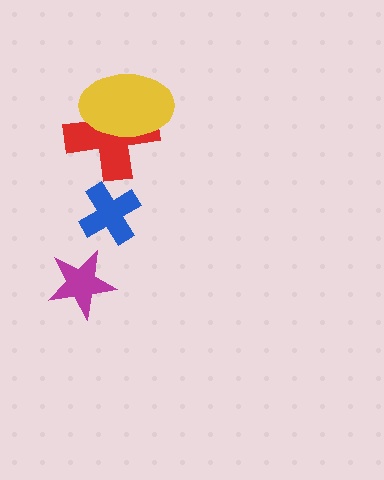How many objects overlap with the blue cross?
0 objects overlap with the blue cross.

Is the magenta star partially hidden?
No, no other shape covers it.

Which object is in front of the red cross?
The yellow ellipse is in front of the red cross.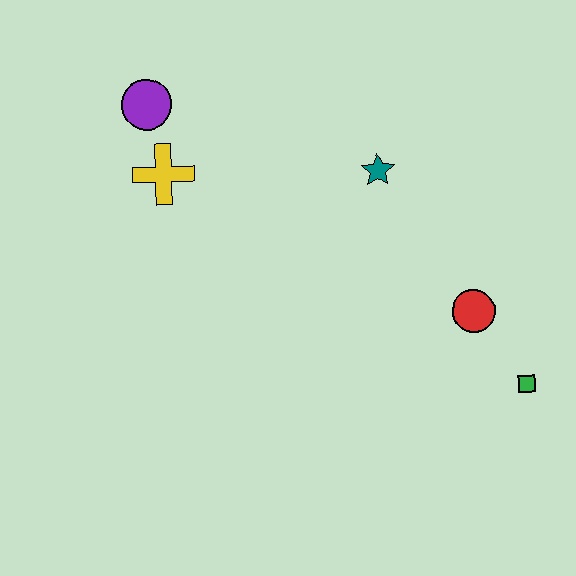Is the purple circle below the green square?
No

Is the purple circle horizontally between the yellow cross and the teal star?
No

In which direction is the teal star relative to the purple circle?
The teal star is to the right of the purple circle.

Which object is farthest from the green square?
The purple circle is farthest from the green square.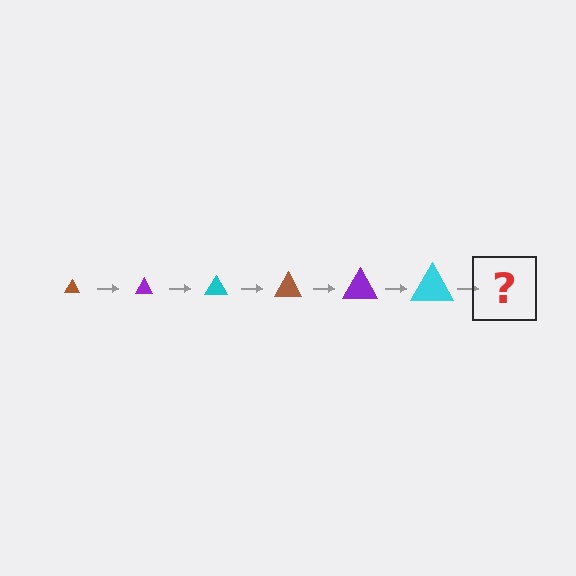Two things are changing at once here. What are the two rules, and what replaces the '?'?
The two rules are that the triangle grows larger each step and the color cycles through brown, purple, and cyan. The '?' should be a brown triangle, larger than the previous one.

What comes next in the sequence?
The next element should be a brown triangle, larger than the previous one.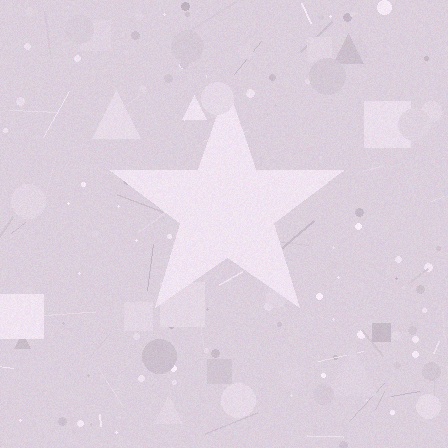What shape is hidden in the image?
A star is hidden in the image.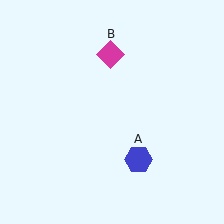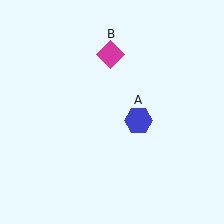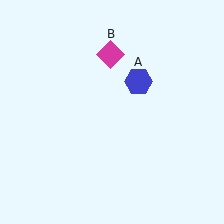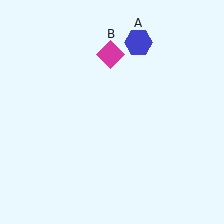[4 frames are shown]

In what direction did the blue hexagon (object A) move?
The blue hexagon (object A) moved up.